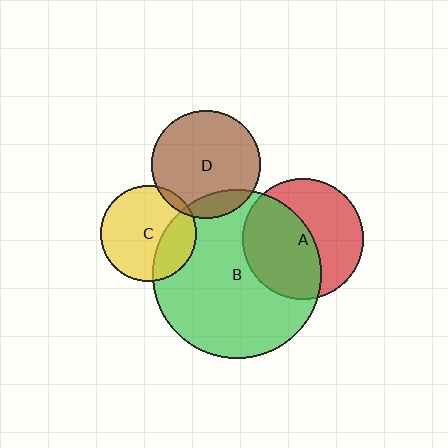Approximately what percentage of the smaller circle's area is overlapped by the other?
Approximately 50%.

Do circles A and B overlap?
Yes.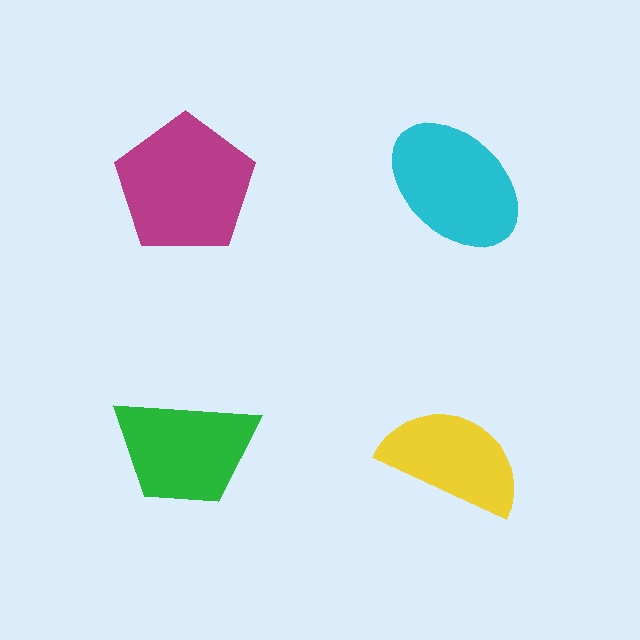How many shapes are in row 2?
2 shapes.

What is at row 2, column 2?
A yellow semicircle.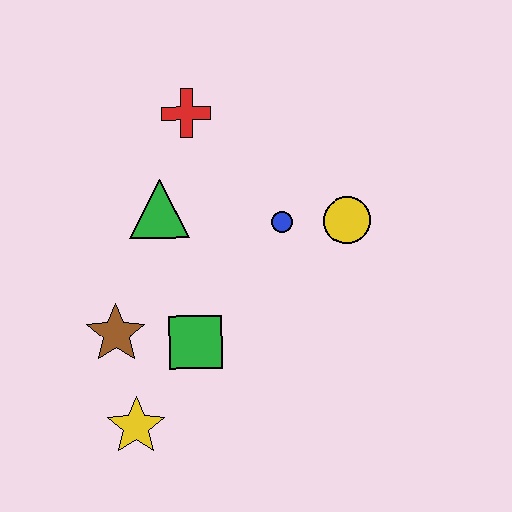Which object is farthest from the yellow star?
The red cross is farthest from the yellow star.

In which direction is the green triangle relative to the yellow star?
The green triangle is above the yellow star.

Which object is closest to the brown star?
The green square is closest to the brown star.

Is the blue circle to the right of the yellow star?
Yes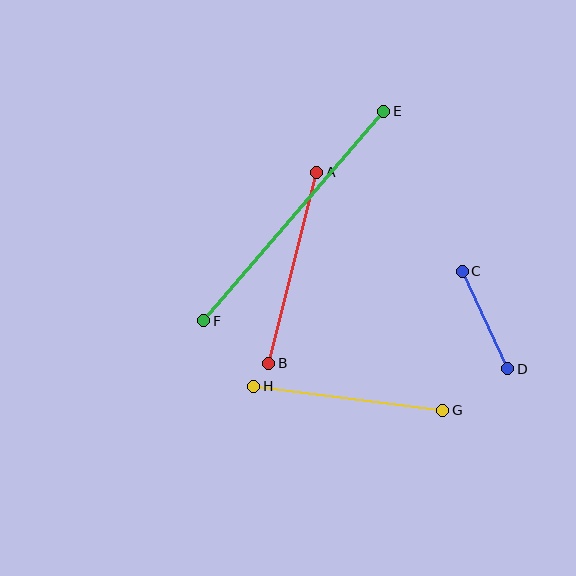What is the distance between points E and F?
The distance is approximately 276 pixels.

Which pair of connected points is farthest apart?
Points E and F are farthest apart.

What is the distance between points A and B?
The distance is approximately 197 pixels.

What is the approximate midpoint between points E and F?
The midpoint is at approximately (294, 216) pixels.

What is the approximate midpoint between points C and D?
The midpoint is at approximately (485, 320) pixels.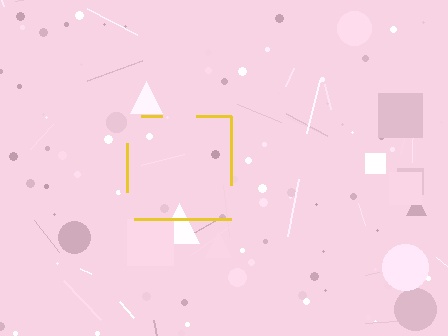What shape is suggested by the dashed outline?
The dashed outline suggests a square.